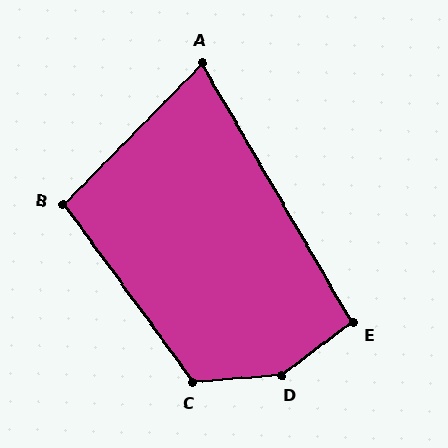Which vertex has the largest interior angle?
D, at approximately 148 degrees.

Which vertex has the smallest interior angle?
A, at approximately 75 degrees.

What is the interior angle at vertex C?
Approximately 121 degrees (obtuse).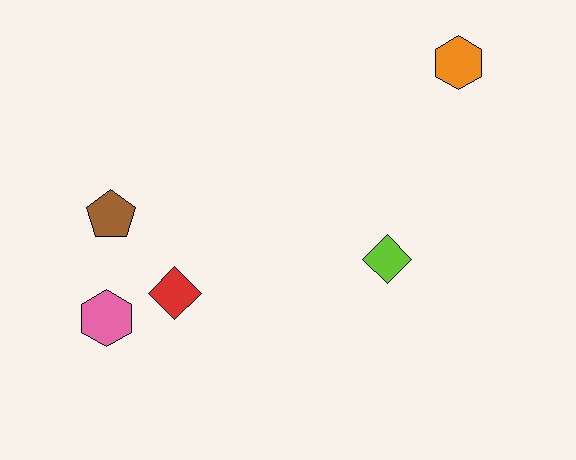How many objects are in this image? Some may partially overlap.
There are 5 objects.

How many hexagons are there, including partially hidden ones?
There are 2 hexagons.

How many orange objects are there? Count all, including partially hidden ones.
There is 1 orange object.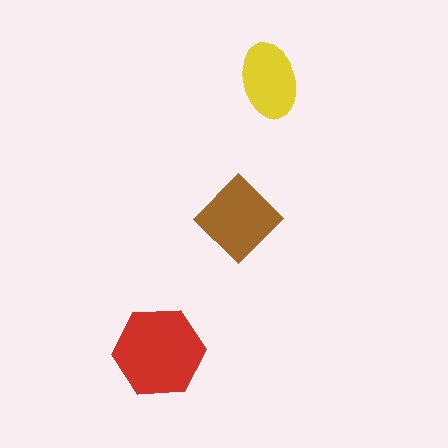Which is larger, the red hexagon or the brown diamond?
The red hexagon.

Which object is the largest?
The red hexagon.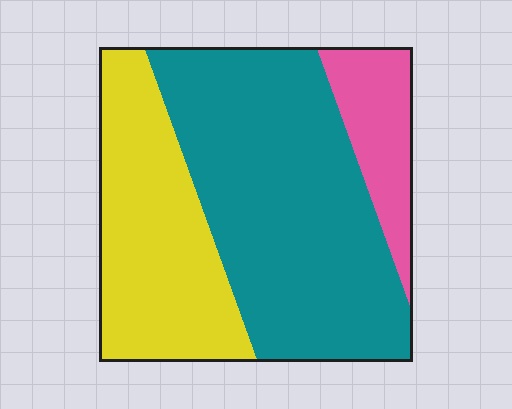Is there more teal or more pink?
Teal.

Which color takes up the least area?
Pink, at roughly 15%.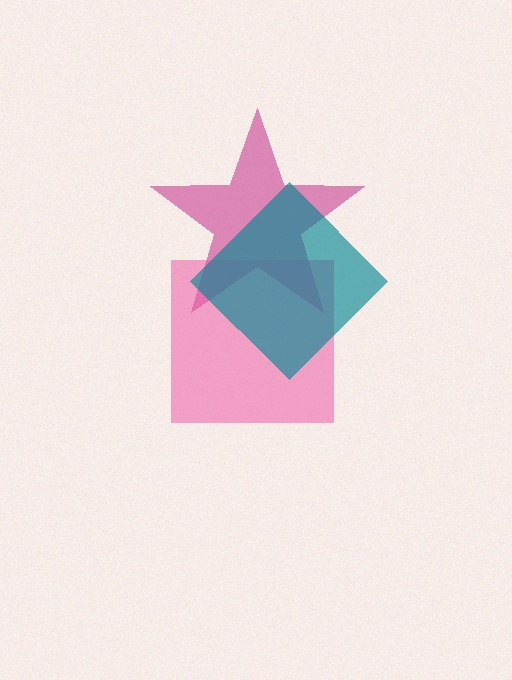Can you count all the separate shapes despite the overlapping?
Yes, there are 3 separate shapes.